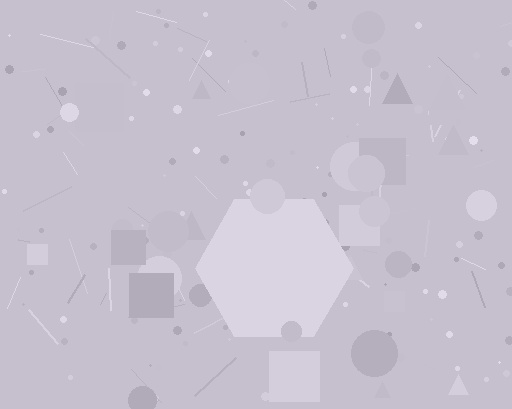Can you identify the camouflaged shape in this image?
The camouflaged shape is a hexagon.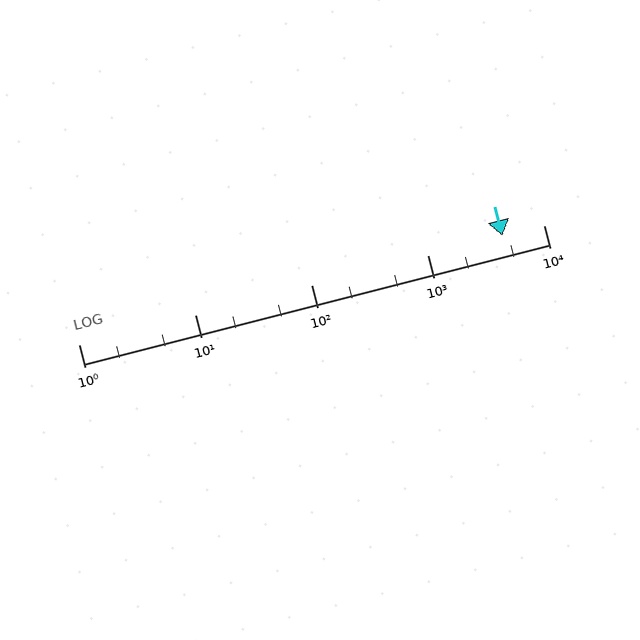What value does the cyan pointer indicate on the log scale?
The pointer indicates approximately 4400.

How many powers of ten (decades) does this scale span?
The scale spans 4 decades, from 1 to 10000.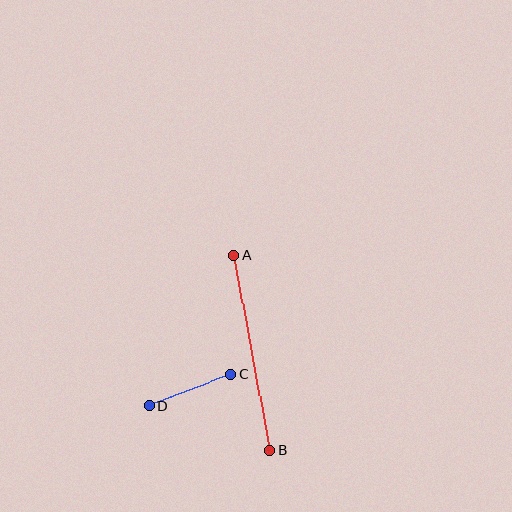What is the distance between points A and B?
The distance is approximately 198 pixels.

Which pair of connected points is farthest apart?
Points A and B are farthest apart.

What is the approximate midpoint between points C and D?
The midpoint is at approximately (190, 390) pixels.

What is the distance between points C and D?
The distance is approximately 88 pixels.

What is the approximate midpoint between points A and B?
The midpoint is at approximately (252, 353) pixels.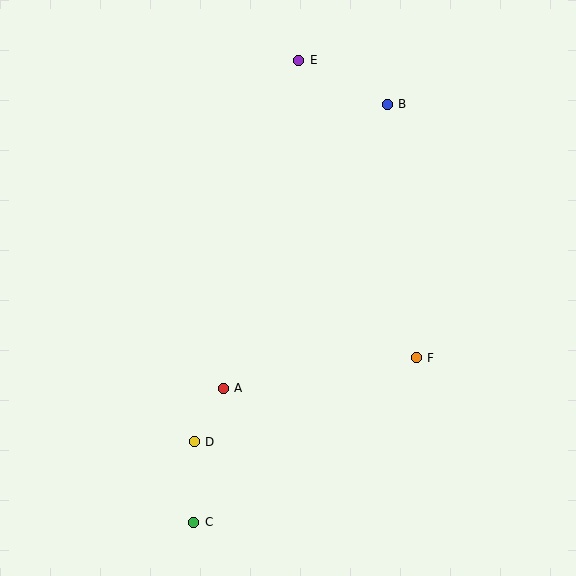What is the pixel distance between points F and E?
The distance between F and E is 320 pixels.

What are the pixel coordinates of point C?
Point C is at (194, 522).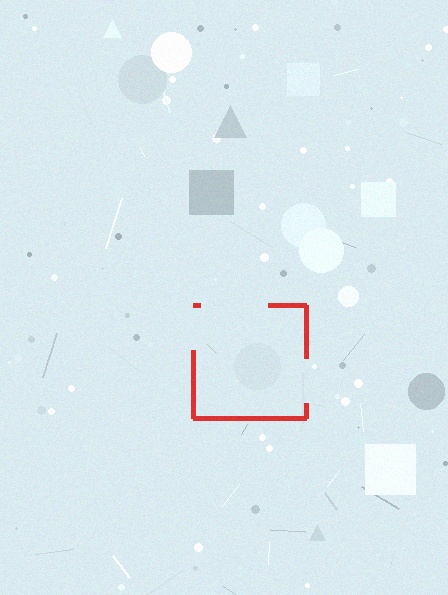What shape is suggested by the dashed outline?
The dashed outline suggests a square.